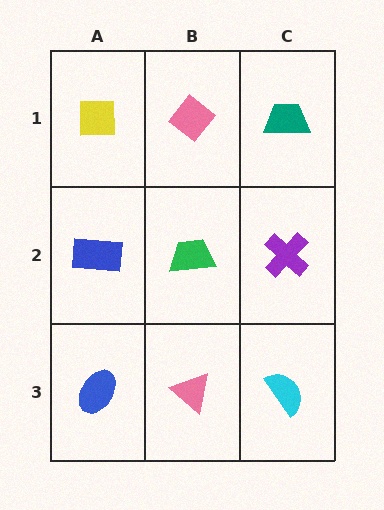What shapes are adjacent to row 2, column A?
A yellow square (row 1, column A), a blue ellipse (row 3, column A), a green trapezoid (row 2, column B).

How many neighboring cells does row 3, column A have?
2.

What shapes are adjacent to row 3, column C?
A purple cross (row 2, column C), a pink triangle (row 3, column B).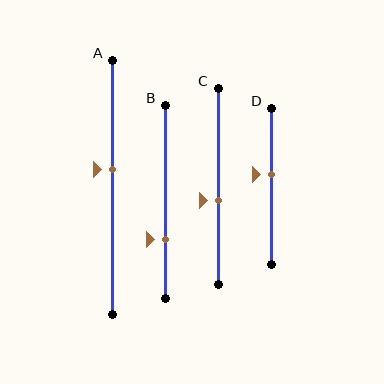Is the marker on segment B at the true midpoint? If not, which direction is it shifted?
No, the marker on segment B is shifted downward by about 19% of the segment length.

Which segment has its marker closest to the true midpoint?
Segment A has its marker closest to the true midpoint.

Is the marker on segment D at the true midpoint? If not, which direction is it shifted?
No, the marker on segment D is shifted upward by about 7% of the segment length.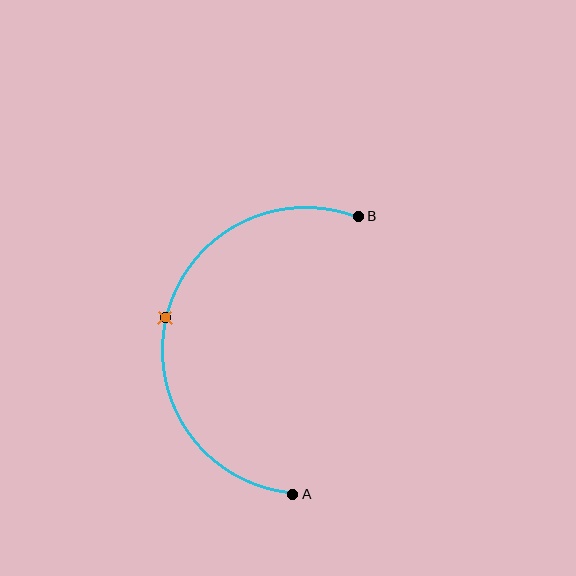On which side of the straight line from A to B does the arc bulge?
The arc bulges to the left of the straight line connecting A and B.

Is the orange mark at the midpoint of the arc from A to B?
Yes. The orange mark lies on the arc at equal arc-length from both A and B — it is the arc midpoint.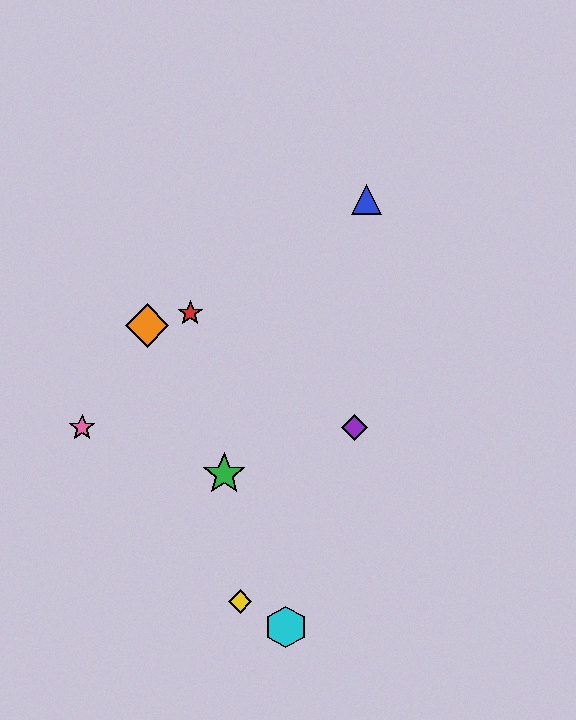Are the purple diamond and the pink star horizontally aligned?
Yes, both are at y≈427.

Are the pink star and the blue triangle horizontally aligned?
No, the pink star is at y≈427 and the blue triangle is at y≈199.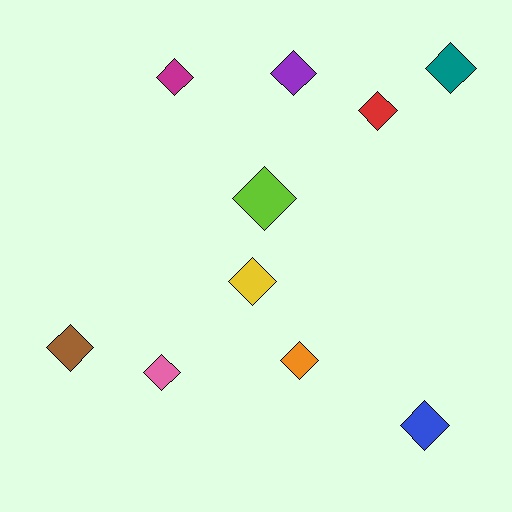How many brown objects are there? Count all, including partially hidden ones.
There is 1 brown object.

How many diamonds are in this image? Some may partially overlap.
There are 10 diamonds.